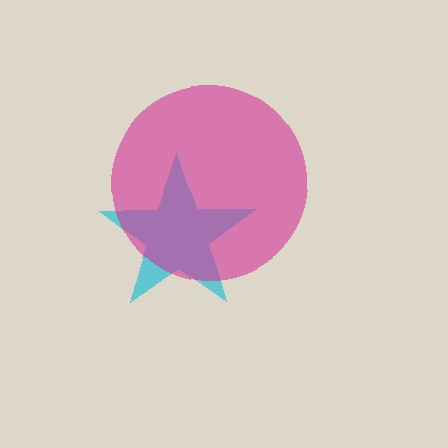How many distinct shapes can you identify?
There are 2 distinct shapes: a cyan star, a magenta circle.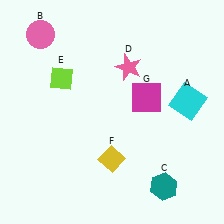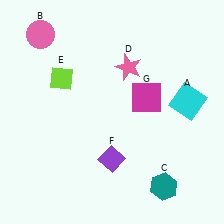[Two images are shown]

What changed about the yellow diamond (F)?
In Image 1, F is yellow. In Image 2, it changed to purple.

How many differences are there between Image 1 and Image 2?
There is 1 difference between the two images.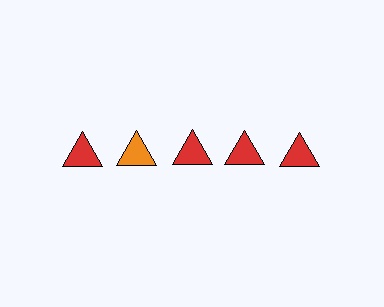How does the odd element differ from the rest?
It has a different color: orange instead of red.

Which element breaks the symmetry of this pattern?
The orange triangle in the top row, second from left column breaks the symmetry. All other shapes are red triangles.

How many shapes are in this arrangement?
There are 5 shapes arranged in a grid pattern.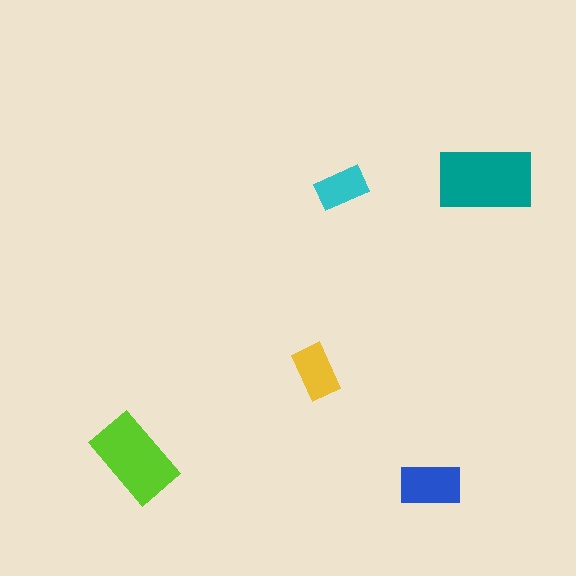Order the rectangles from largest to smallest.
the teal one, the lime one, the blue one, the yellow one, the cyan one.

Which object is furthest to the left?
The lime rectangle is leftmost.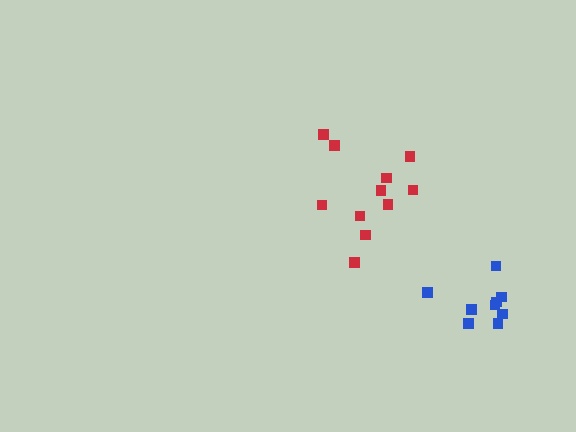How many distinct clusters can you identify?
There are 2 distinct clusters.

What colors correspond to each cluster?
The clusters are colored: red, blue.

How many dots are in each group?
Group 1: 11 dots, Group 2: 9 dots (20 total).